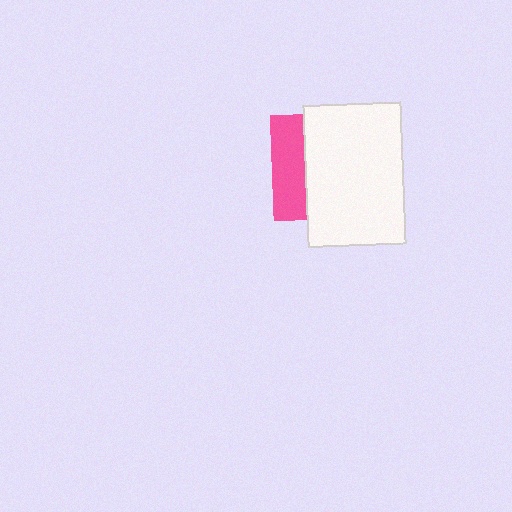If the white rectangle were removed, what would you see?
You would see the complete pink square.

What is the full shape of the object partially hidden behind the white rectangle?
The partially hidden object is a pink square.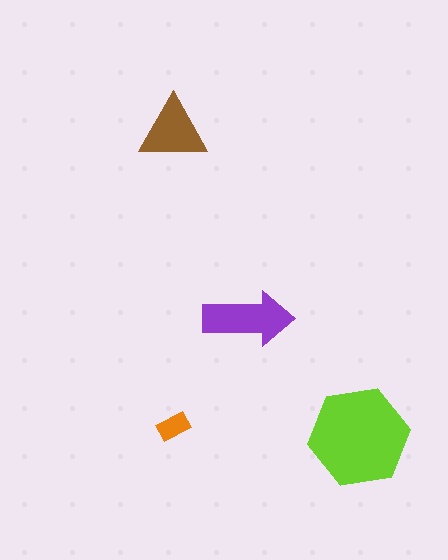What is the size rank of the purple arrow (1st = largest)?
2nd.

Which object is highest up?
The brown triangle is topmost.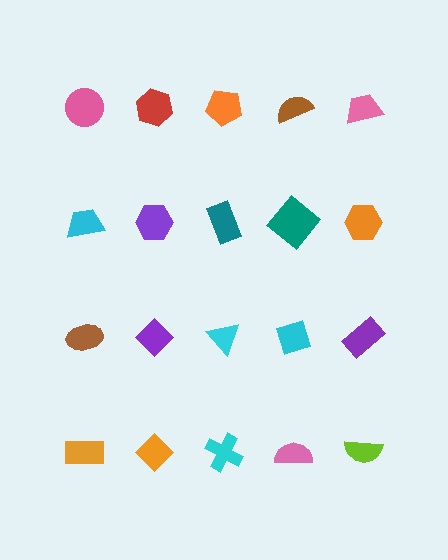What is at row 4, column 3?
A cyan cross.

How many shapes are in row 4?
5 shapes.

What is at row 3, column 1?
A brown ellipse.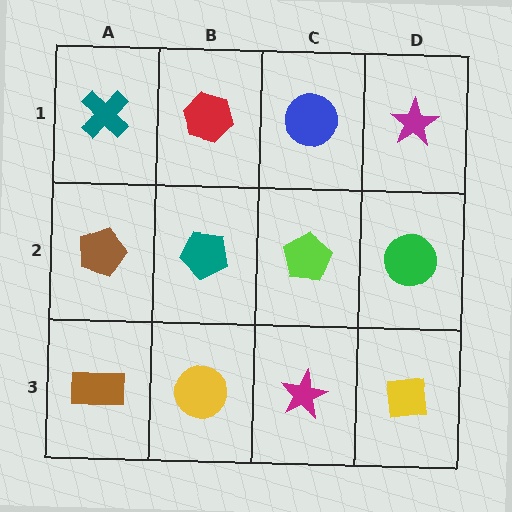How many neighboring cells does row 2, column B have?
4.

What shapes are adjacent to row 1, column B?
A teal pentagon (row 2, column B), a teal cross (row 1, column A), a blue circle (row 1, column C).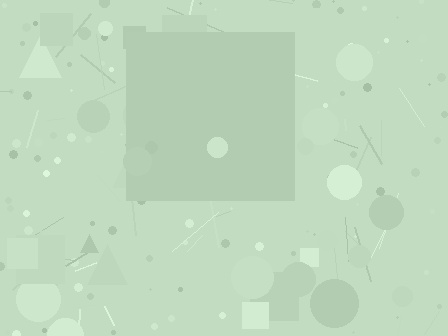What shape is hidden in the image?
A square is hidden in the image.